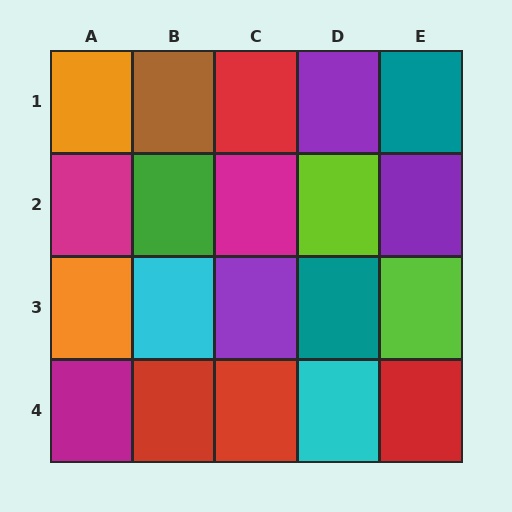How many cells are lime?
2 cells are lime.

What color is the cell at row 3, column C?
Purple.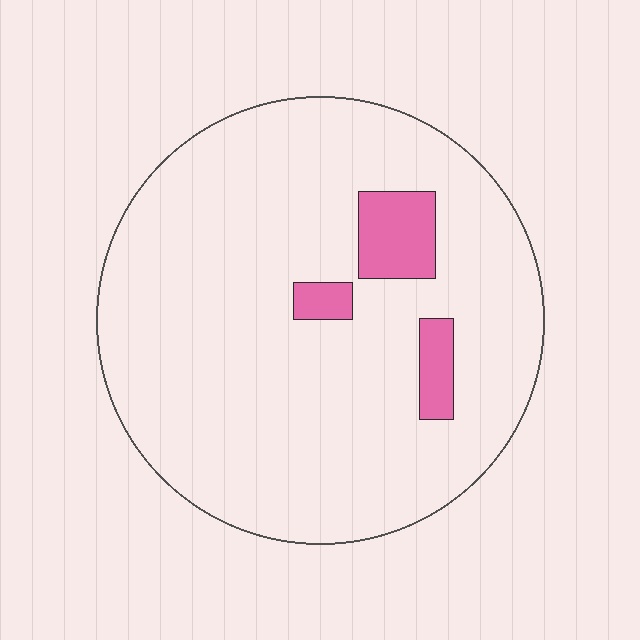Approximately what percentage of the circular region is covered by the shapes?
Approximately 10%.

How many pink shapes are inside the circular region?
3.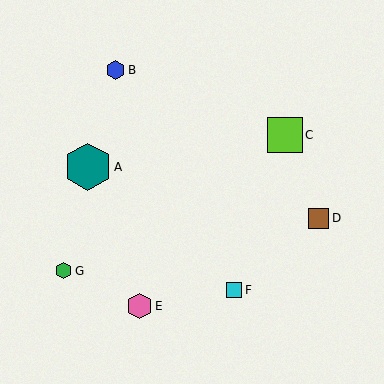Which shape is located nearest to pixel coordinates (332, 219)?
The brown square (labeled D) at (318, 218) is nearest to that location.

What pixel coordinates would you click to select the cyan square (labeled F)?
Click at (234, 290) to select the cyan square F.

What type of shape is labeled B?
Shape B is a blue hexagon.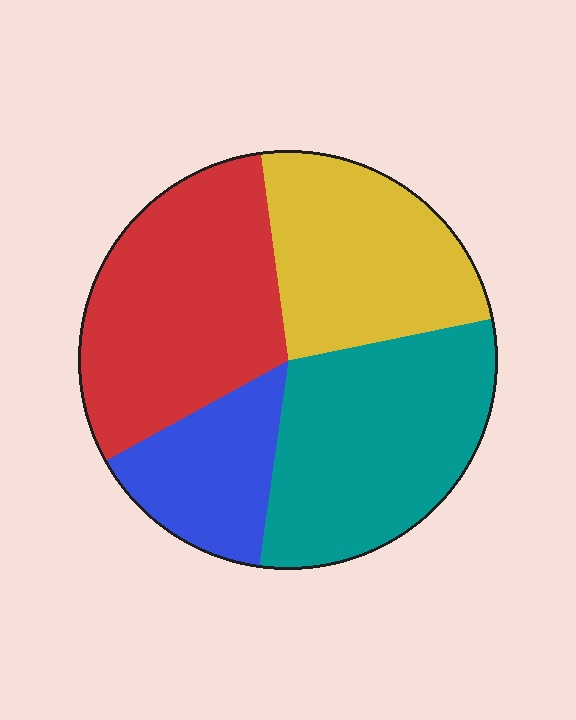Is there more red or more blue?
Red.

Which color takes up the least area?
Blue, at roughly 15%.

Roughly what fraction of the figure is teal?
Teal covers roughly 30% of the figure.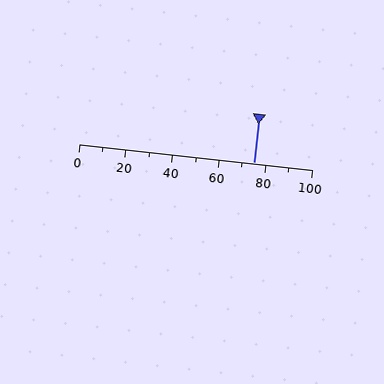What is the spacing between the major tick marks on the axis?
The major ticks are spaced 20 apart.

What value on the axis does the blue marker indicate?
The marker indicates approximately 75.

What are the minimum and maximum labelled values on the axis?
The axis runs from 0 to 100.